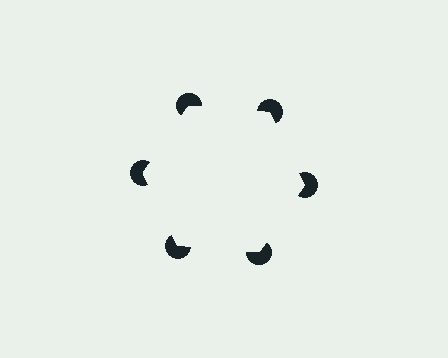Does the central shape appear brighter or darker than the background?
It typically appears slightly brighter than the background, even though no actual brightness change is drawn.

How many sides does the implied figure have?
6 sides.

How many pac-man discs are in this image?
There are 6 — one at each vertex of the illusory hexagon.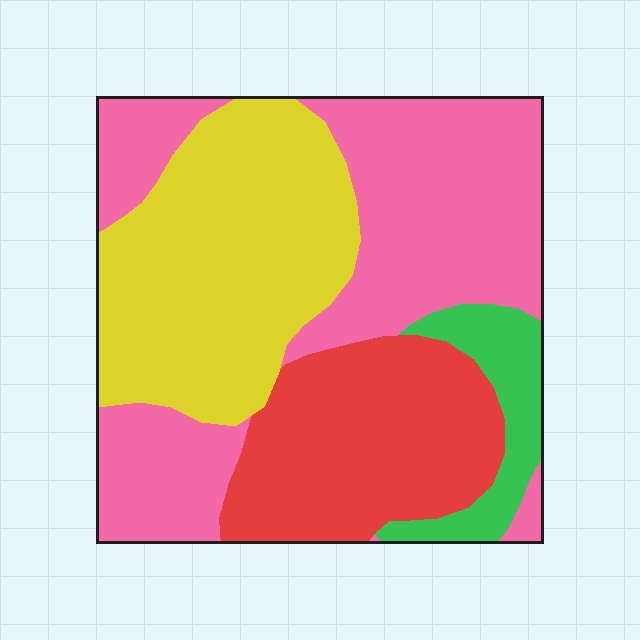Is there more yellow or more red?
Yellow.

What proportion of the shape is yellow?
Yellow covers 31% of the shape.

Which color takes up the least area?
Green, at roughly 10%.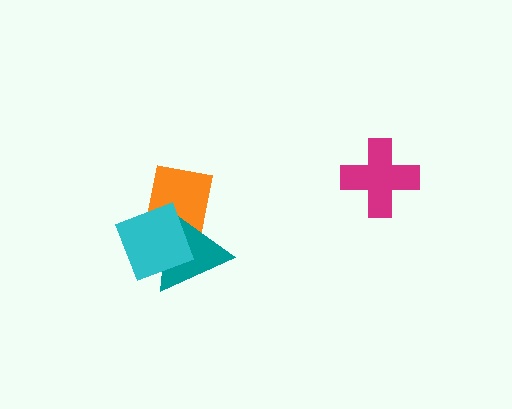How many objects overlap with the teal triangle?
2 objects overlap with the teal triangle.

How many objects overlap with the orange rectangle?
2 objects overlap with the orange rectangle.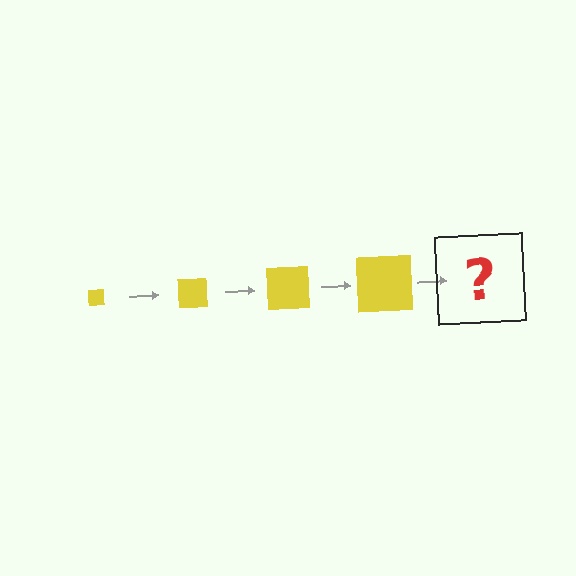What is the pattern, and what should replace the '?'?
The pattern is that the square gets progressively larger each step. The '?' should be a yellow square, larger than the previous one.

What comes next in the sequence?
The next element should be a yellow square, larger than the previous one.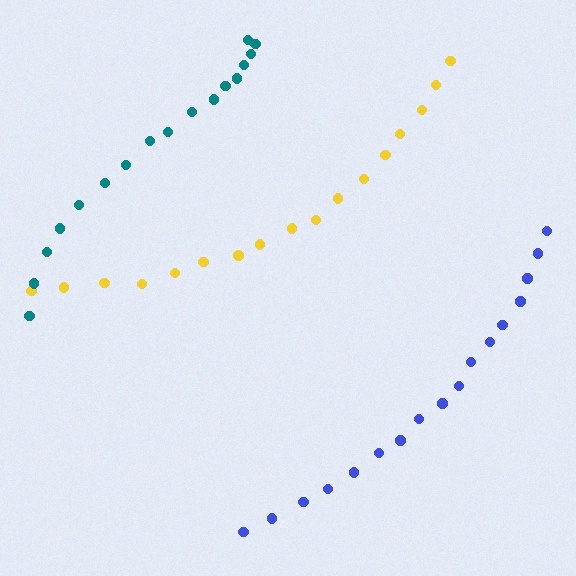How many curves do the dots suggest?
There are 3 distinct paths.